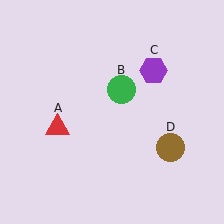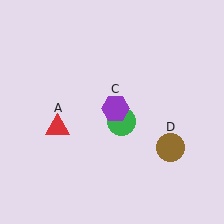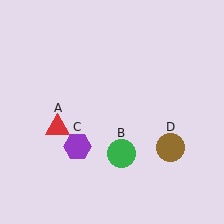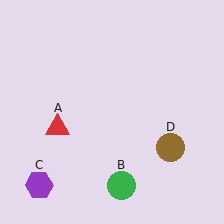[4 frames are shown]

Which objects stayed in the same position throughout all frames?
Red triangle (object A) and brown circle (object D) remained stationary.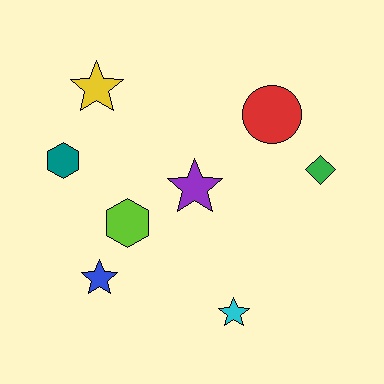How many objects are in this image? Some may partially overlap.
There are 8 objects.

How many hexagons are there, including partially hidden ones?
There are 2 hexagons.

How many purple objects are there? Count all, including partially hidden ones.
There is 1 purple object.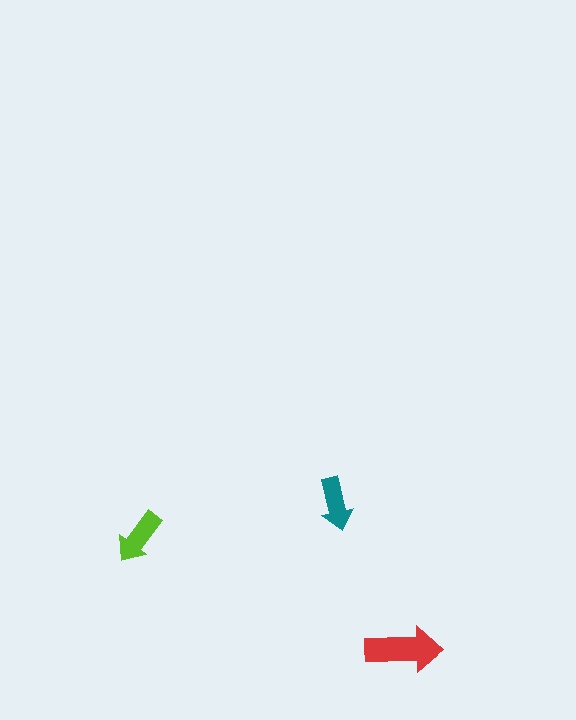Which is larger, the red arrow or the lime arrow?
The red one.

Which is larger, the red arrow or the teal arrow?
The red one.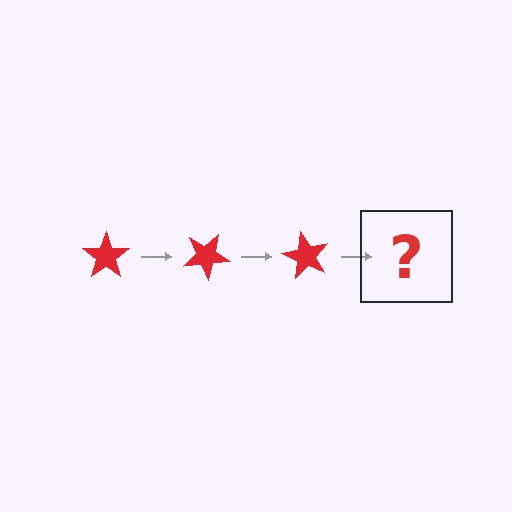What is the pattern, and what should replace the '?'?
The pattern is that the star rotates 30 degrees each step. The '?' should be a red star rotated 90 degrees.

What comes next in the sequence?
The next element should be a red star rotated 90 degrees.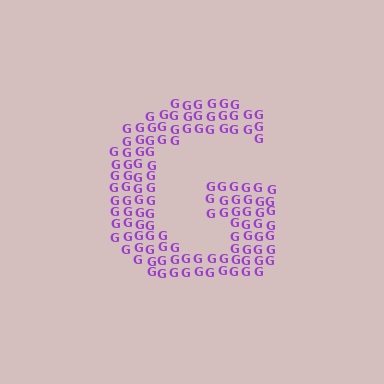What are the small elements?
The small elements are letter G's.